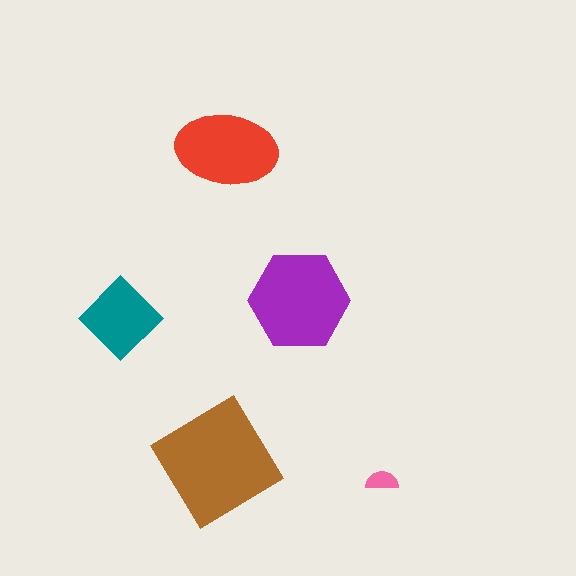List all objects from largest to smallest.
The brown diamond, the purple hexagon, the red ellipse, the teal diamond, the pink semicircle.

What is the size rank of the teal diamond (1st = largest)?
4th.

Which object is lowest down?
The pink semicircle is bottommost.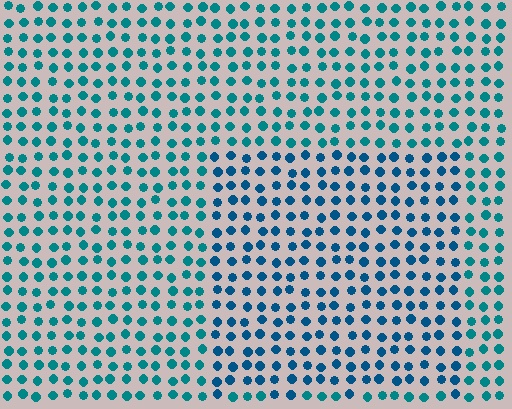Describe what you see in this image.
The image is filled with small teal elements in a uniform arrangement. A rectangle-shaped region is visible where the elements are tinted to a slightly different hue, forming a subtle color boundary.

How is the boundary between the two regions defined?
The boundary is defined purely by a slight shift in hue (about 22 degrees). Spacing, size, and orientation are identical on both sides.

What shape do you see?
I see a rectangle.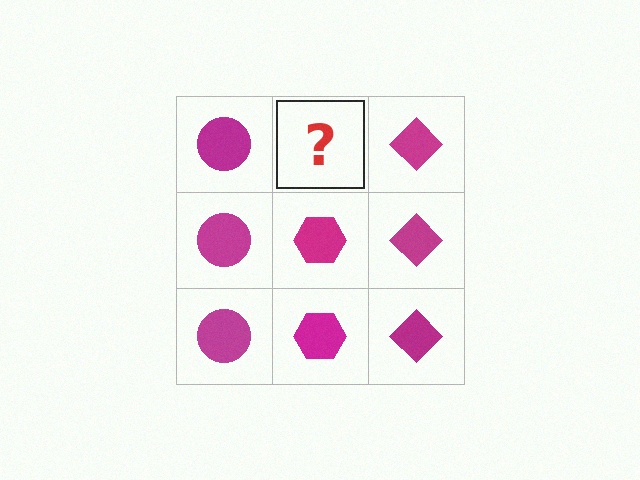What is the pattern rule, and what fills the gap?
The rule is that each column has a consistent shape. The gap should be filled with a magenta hexagon.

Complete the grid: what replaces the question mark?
The question mark should be replaced with a magenta hexagon.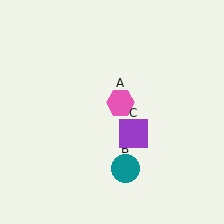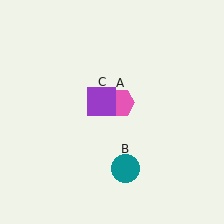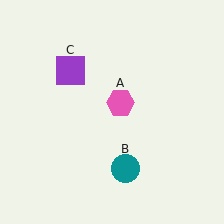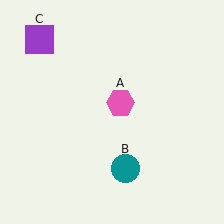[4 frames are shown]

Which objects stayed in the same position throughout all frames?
Pink hexagon (object A) and teal circle (object B) remained stationary.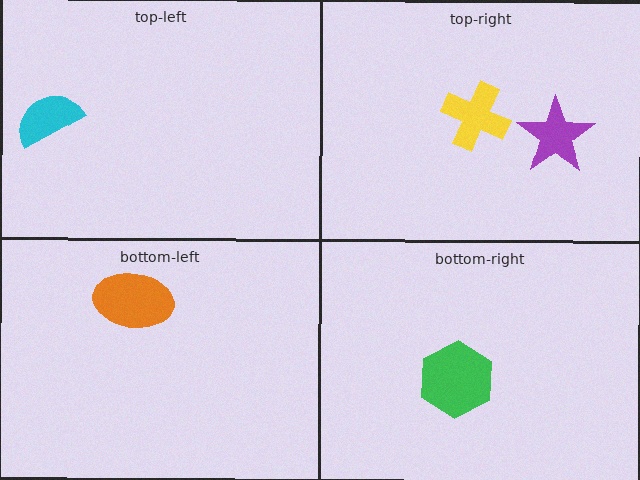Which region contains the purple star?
The top-right region.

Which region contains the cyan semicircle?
The top-left region.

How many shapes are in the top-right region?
2.